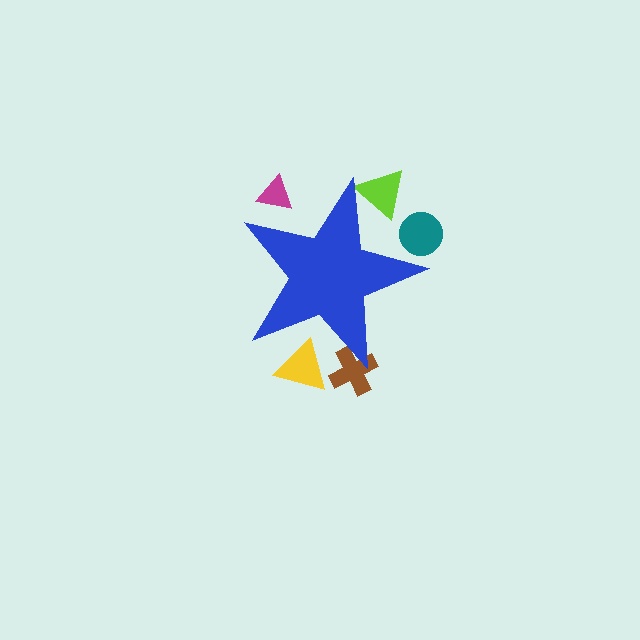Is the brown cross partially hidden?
Yes, the brown cross is partially hidden behind the blue star.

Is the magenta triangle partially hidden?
Yes, the magenta triangle is partially hidden behind the blue star.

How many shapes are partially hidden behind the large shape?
5 shapes are partially hidden.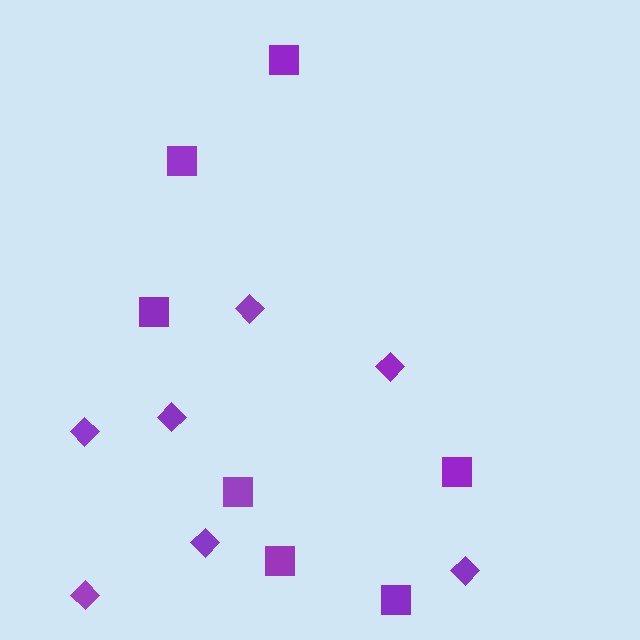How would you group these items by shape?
There are 2 groups: one group of squares (7) and one group of diamonds (7).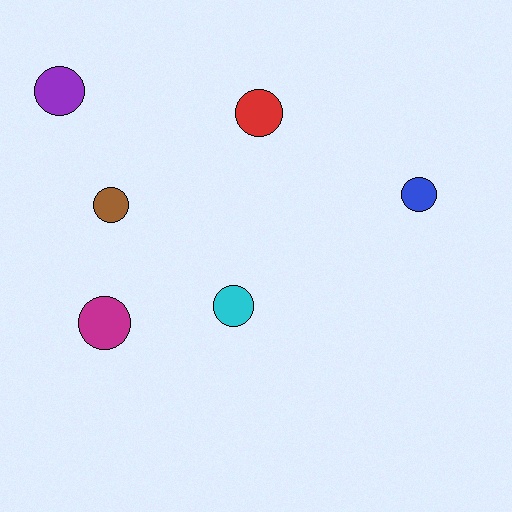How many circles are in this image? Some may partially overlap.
There are 6 circles.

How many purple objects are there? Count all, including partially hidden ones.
There is 1 purple object.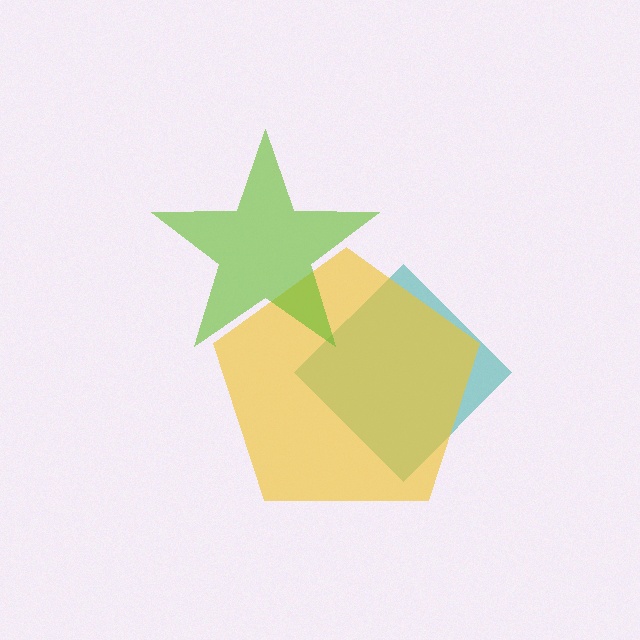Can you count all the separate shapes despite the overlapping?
Yes, there are 3 separate shapes.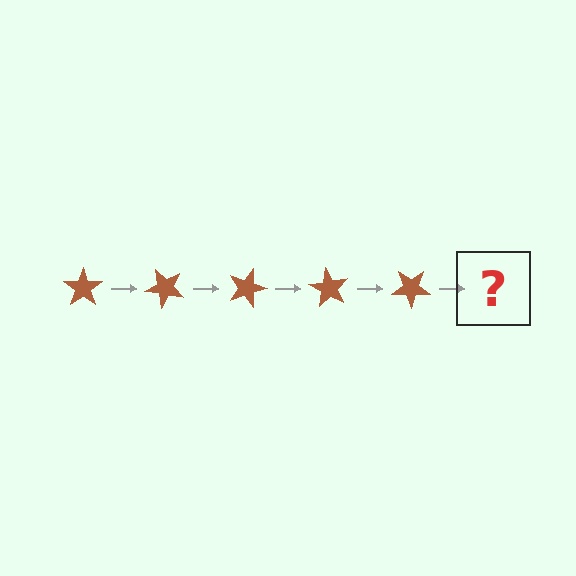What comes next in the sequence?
The next element should be a brown star rotated 225 degrees.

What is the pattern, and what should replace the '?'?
The pattern is that the star rotates 45 degrees each step. The '?' should be a brown star rotated 225 degrees.